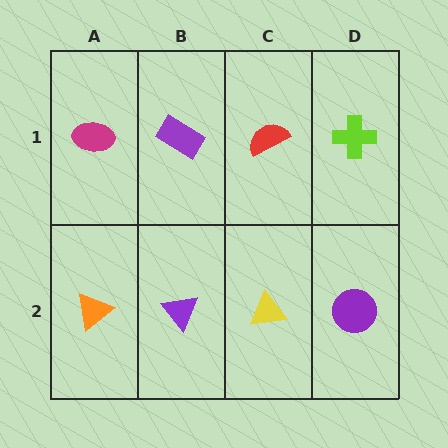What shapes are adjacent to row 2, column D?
A lime cross (row 1, column D), a yellow triangle (row 2, column C).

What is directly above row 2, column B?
A purple rectangle.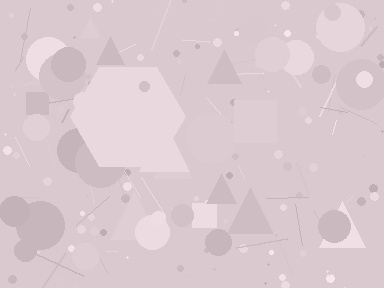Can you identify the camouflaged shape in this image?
The camouflaged shape is a hexagon.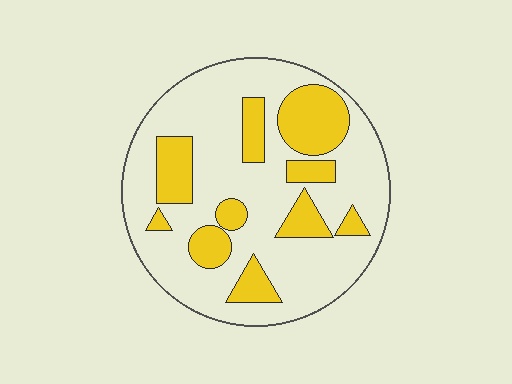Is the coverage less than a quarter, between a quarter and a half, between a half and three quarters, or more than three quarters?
Between a quarter and a half.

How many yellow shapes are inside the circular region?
10.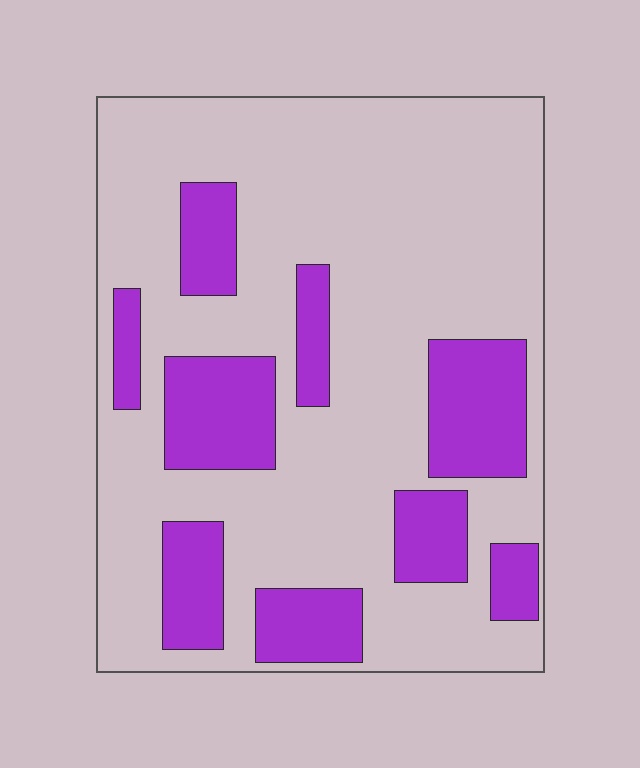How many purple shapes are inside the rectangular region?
9.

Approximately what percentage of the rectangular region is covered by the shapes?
Approximately 25%.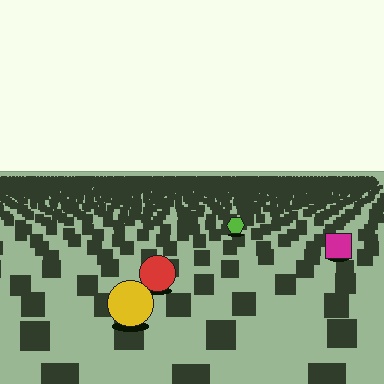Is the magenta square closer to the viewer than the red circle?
No. The red circle is closer — you can tell from the texture gradient: the ground texture is coarser near it.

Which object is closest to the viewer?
The yellow circle is closest. The texture marks near it are larger and more spread out.